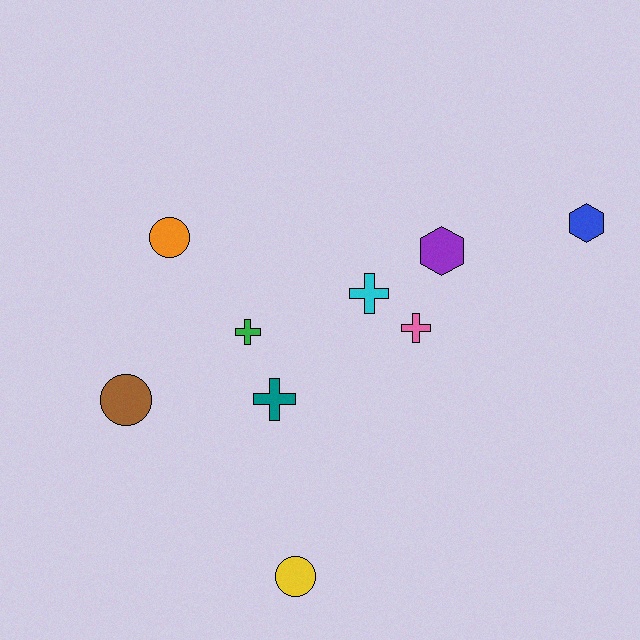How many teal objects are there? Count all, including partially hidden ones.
There is 1 teal object.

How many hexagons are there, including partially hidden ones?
There are 2 hexagons.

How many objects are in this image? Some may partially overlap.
There are 9 objects.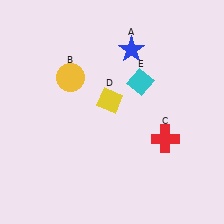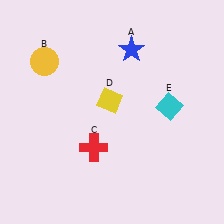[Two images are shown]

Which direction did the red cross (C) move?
The red cross (C) moved left.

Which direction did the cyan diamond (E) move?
The cyan diamond (E) moved right.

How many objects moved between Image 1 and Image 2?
3 objects moved between the two images.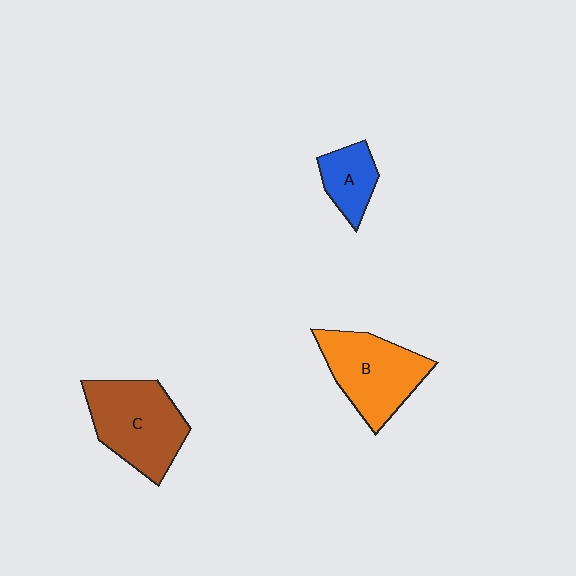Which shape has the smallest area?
Shape A (blue).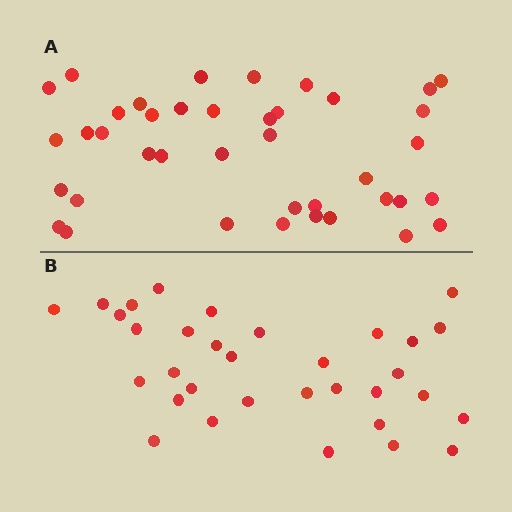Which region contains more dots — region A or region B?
Region A (the top region) has more dots.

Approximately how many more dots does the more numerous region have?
Region A has roughly 8 or so more dots than region B.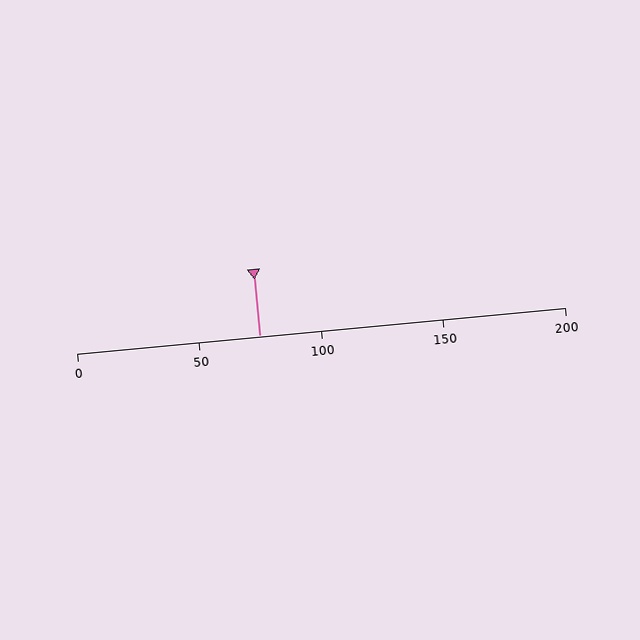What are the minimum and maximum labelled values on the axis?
The axis runs from 0 to 200.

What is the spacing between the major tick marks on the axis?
The major ticks are spaced 50 apart.